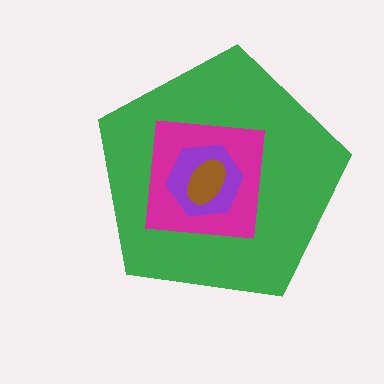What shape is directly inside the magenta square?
The purple hexagon.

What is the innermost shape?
The brown ellipse.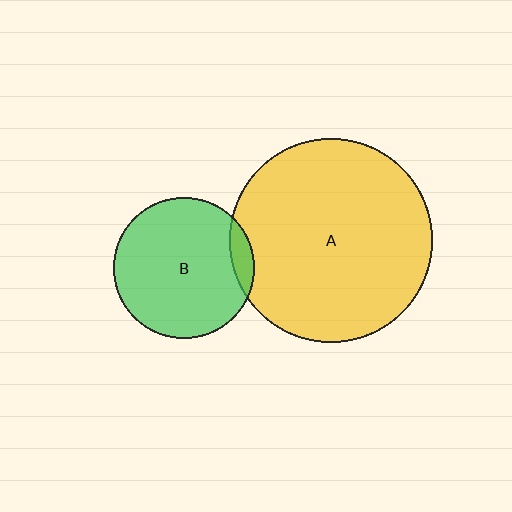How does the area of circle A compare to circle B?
Approximately 2.1 times.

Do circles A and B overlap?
Yes.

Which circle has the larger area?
Circle A (yellow).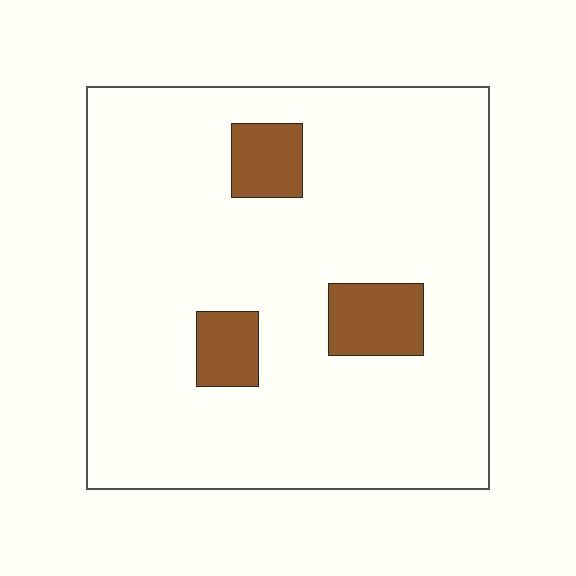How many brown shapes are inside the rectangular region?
3.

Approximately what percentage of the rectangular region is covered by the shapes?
Approximately 10%.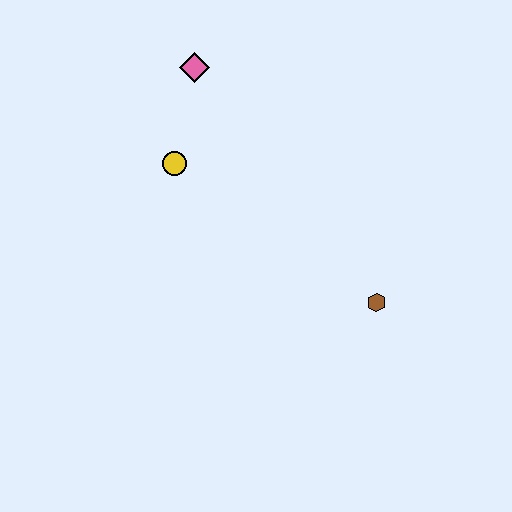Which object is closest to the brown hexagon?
The yellow circle is closest to the brown hexagon.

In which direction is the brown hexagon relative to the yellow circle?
The brown hexagon is to the right of the yellow circle.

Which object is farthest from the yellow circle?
The brown hexagon is farthest from the yellow circle.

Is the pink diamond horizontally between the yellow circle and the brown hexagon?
Yes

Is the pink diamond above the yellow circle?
Yes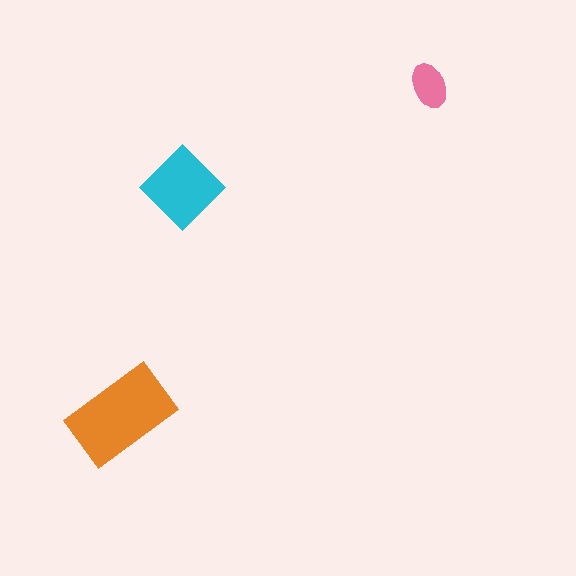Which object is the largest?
The orange rectangle.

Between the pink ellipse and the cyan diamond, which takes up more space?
The cyan diamond.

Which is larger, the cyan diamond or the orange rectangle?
The orange rectangle.